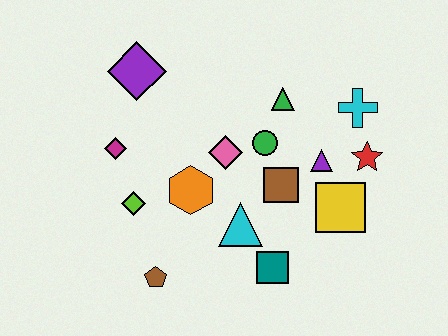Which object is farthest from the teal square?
The purple diamond is farthest from the teal square.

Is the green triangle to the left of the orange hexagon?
No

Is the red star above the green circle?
No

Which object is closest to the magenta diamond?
The lime diamond is closest to the magenta diamond.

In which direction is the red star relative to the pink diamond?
The red star is to the right of the pink diamond.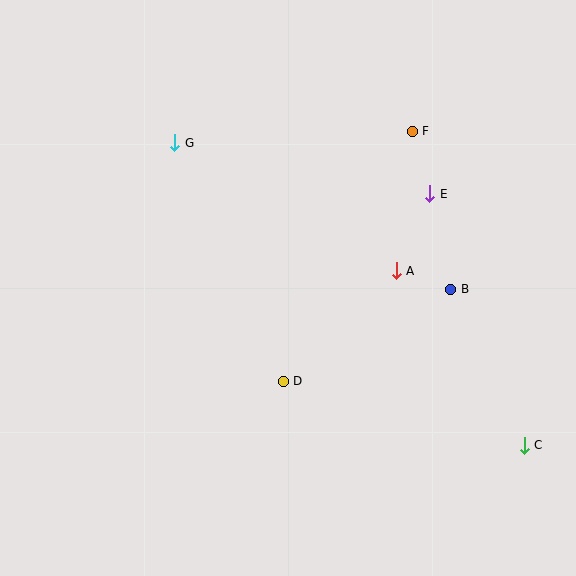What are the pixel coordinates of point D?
Point D is at (283, 381).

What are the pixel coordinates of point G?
Point G is at (175, 143).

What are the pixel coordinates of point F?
Point F is at (412, 131).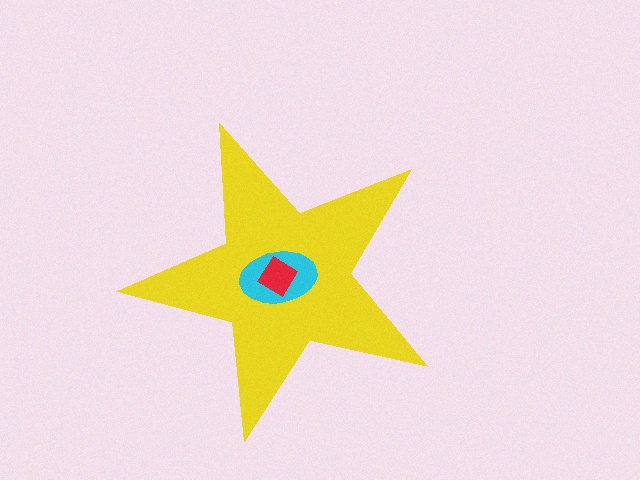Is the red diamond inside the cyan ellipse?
Yes.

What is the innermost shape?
The red diamond.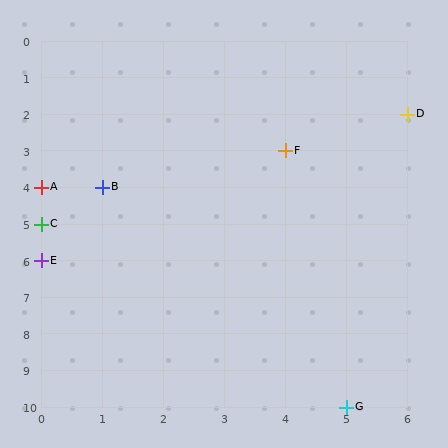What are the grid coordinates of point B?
Point B is at grid coordinates (1, 4).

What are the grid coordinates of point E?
Point E is at grid coordinates (0, 6).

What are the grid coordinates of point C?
Point C is at grid coordinates (0, 5).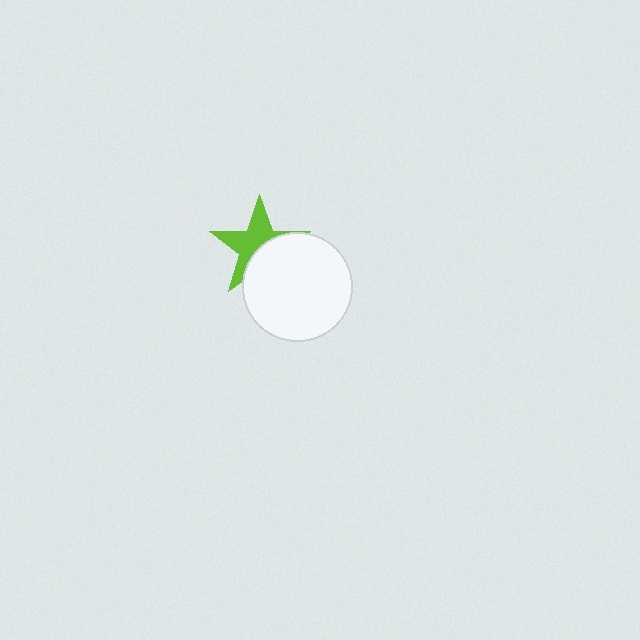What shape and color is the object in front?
The object in front is a white circle.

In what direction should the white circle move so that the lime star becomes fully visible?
The white circle should move toward the lower-right. That is the shortest direction to clear the overlap and leave the lime star fully visible.